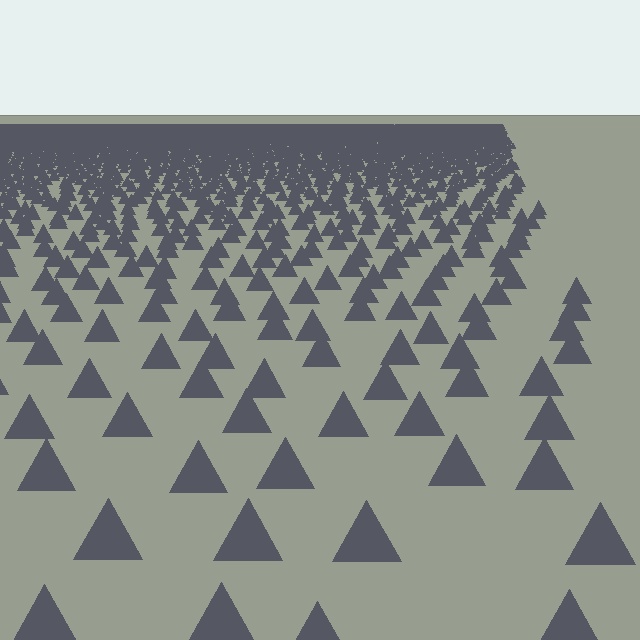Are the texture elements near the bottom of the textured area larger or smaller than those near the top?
Larger. Near the bottom, elements are closer to the viewer and appear at a bigger on-screen size.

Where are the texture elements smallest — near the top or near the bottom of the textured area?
Near the top.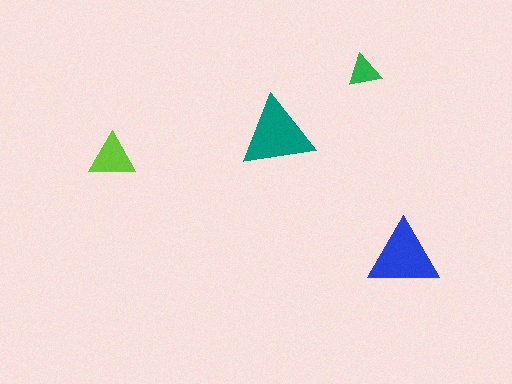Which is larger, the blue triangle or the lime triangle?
The blue one.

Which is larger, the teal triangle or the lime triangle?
The teal one.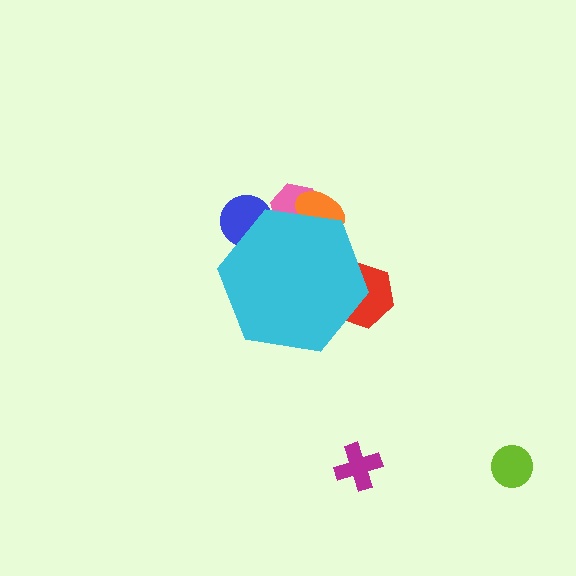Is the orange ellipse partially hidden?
Yes, the orange ellipse is partially hidden behind the cyan hexagon.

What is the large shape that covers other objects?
A cyan hexagon.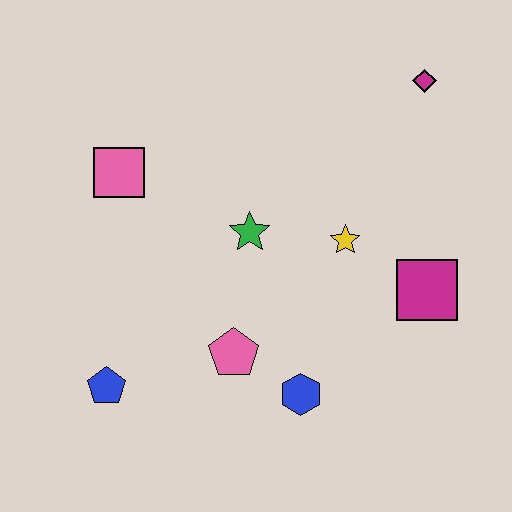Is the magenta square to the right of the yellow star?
Yes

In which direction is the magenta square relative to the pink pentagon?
The magenta square is to the right of the pink pentagon.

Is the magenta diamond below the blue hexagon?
No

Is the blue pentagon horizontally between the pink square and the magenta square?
No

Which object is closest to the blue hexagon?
The pink pentagon is closest to the blue hexagon.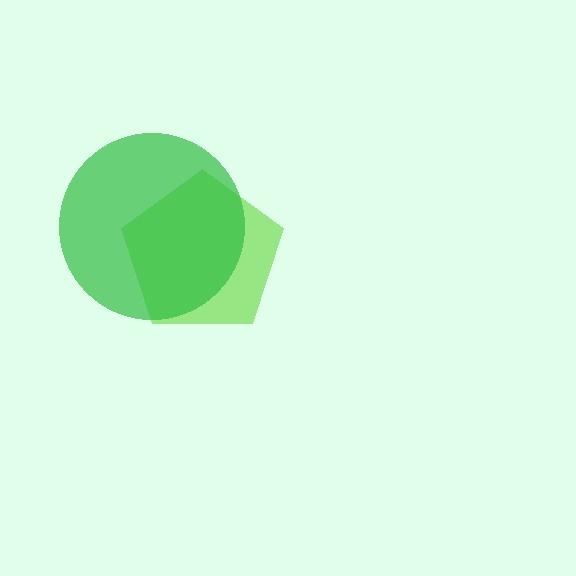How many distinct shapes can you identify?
There are 2 distinct shapes: a lime pentagon, a green circle.